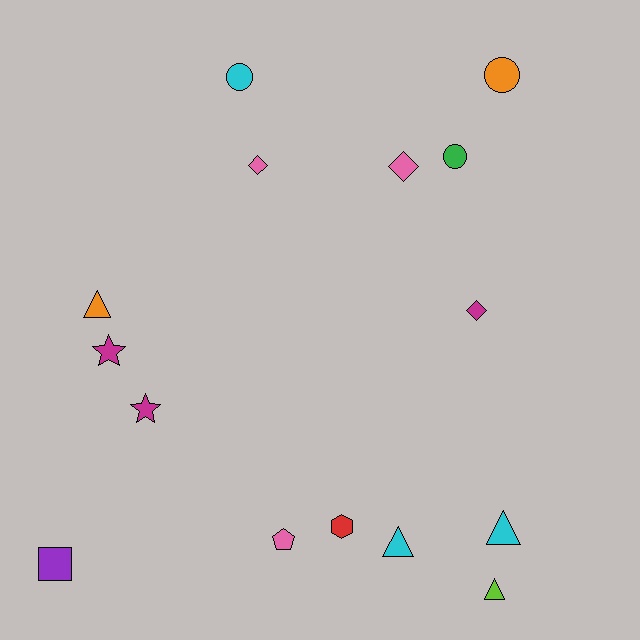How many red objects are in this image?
There is 1 red object.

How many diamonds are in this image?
There are 3 diamonds.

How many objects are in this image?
There are 15 objects.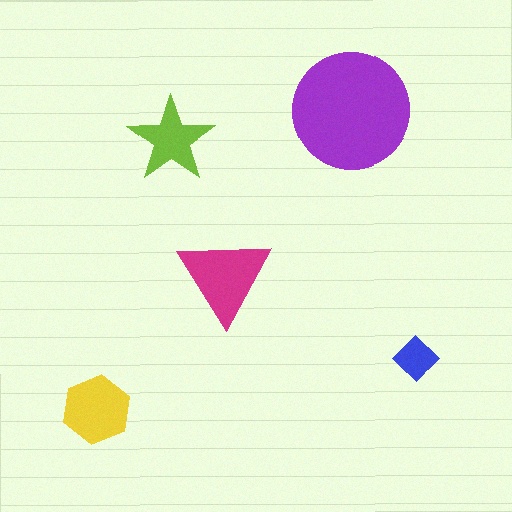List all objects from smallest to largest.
The blue diamond, the lime star, the yellow hexagon, the magenta triangle, the purple circle.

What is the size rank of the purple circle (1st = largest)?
1st.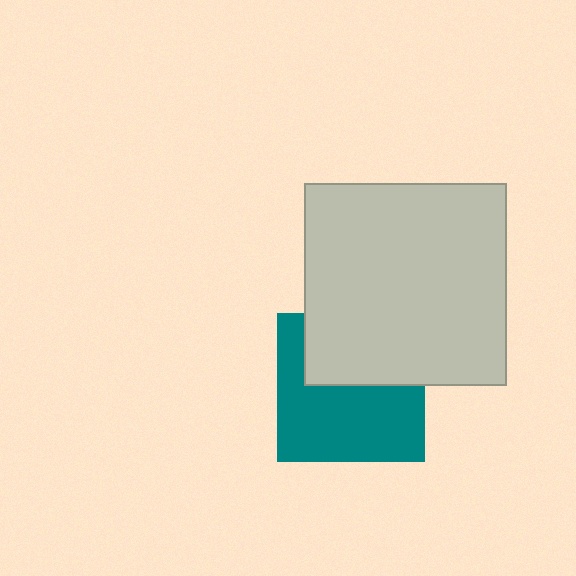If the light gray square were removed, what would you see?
You would see the complete teal square.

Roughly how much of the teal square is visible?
About half of it is visible (roughly 60%).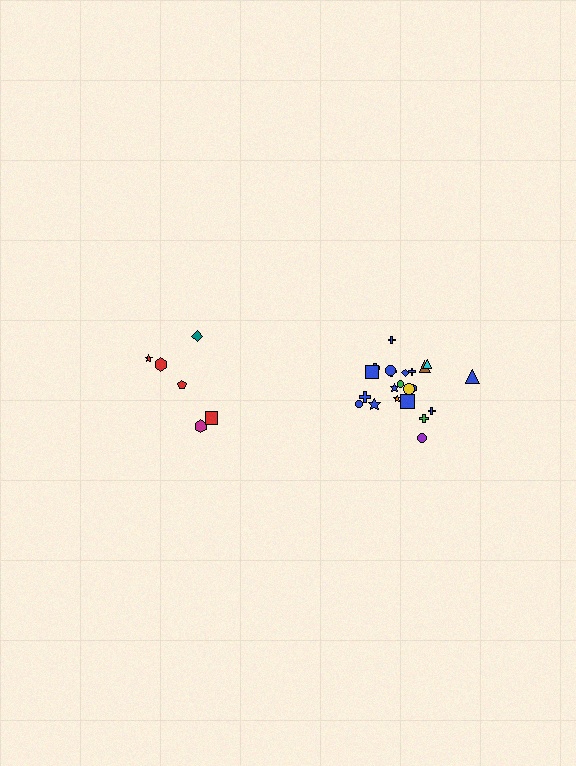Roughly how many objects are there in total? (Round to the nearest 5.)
Roughly 30 objects in total.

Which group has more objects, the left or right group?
The right group.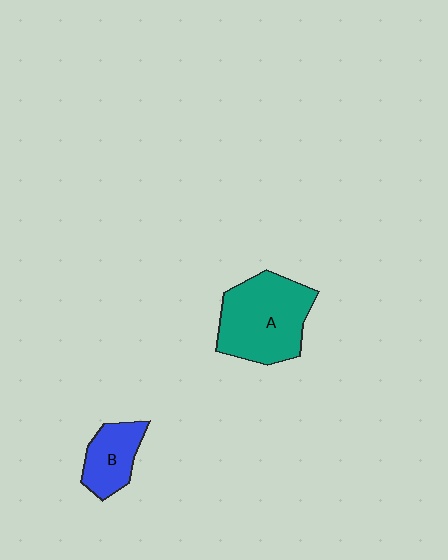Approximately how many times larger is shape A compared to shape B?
Approximately 2.0 times.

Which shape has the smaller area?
Shape B (blue).